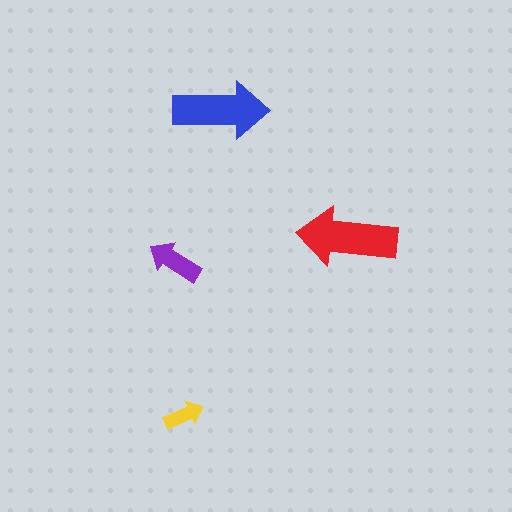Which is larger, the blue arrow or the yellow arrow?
The blue one.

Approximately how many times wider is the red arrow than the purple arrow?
About 2 times wider.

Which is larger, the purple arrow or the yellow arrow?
The purple one.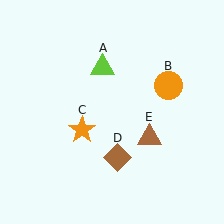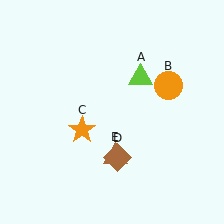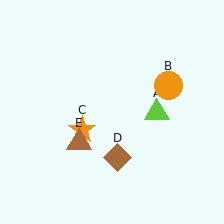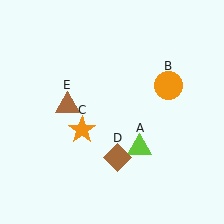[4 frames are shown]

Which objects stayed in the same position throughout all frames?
Orange circle (object B) and orange star (object C) and brown diamond (object D) remained stationary.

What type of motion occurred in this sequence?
The lime triangle (object A), brown triangle (object E) rotated clockwise around the center of the scene.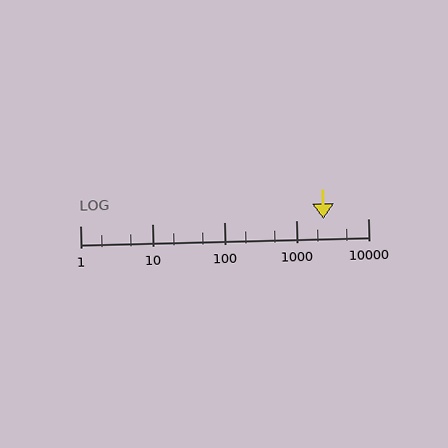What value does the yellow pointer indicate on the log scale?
The pointer indicates approximately 2400.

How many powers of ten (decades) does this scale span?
The scale spans 4 decades, from 1 to 10000.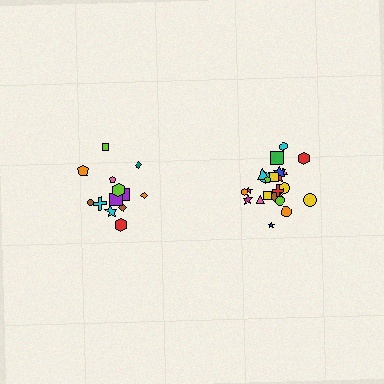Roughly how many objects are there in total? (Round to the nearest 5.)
Roughly 35 objects in total.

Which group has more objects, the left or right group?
The right group.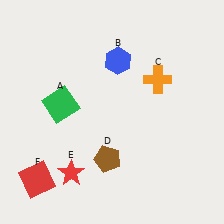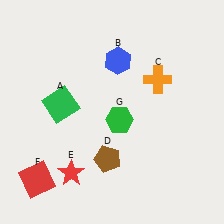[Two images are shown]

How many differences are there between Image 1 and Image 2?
There is 1 difference between the two images.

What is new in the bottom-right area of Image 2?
A green hexagon (G) was added in the bottom-right area of Image 2.